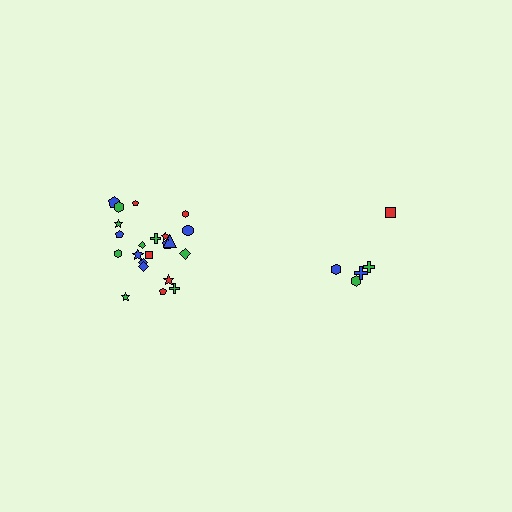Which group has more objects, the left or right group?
The left group.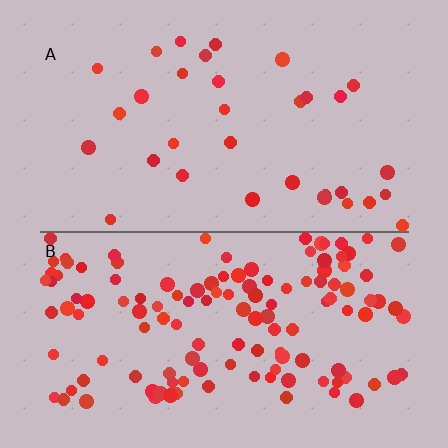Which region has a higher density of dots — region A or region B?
B (the bottom).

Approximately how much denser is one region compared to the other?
Approximately 3.9× — region B over region A.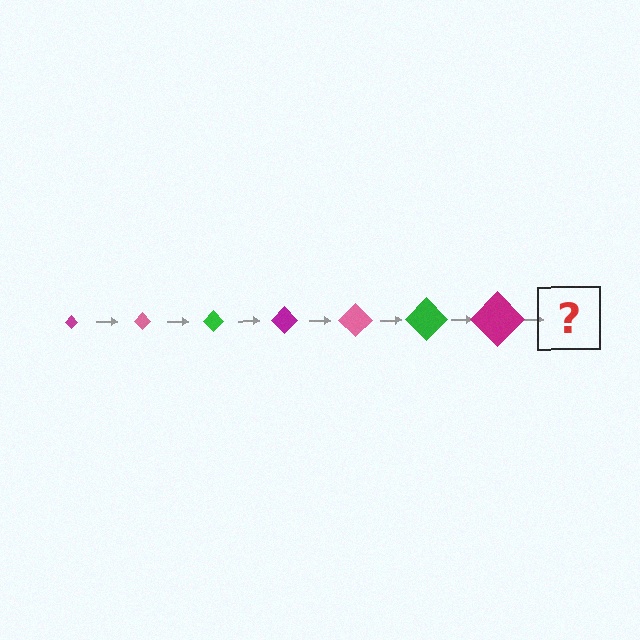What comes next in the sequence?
The next element should be a pink diamond, larger than the previous one.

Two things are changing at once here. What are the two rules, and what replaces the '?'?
The two rules are that the diamond grows larger each step and the color cycles through magenta, pink, and green. The '?' should be a pink diamond, larger than the previous one.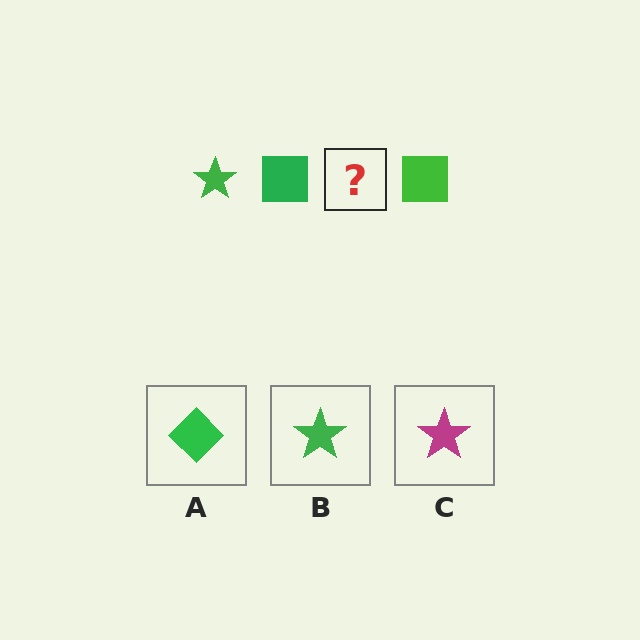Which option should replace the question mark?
Option B.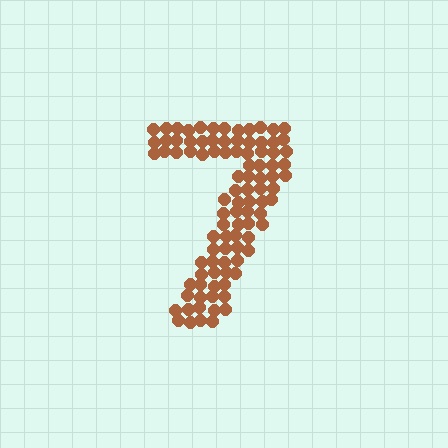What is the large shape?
The large shape is the digit 7.